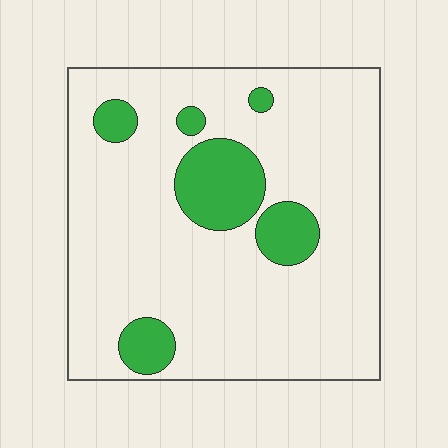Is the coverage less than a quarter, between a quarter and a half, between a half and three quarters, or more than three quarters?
Less than a quarter.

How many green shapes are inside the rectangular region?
6.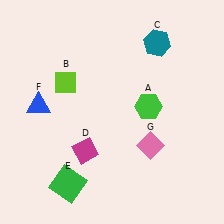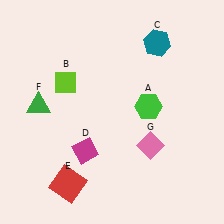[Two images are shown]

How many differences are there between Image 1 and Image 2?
There are 2 differences between the two images.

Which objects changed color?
E changed from green to red. F changed from blue to green.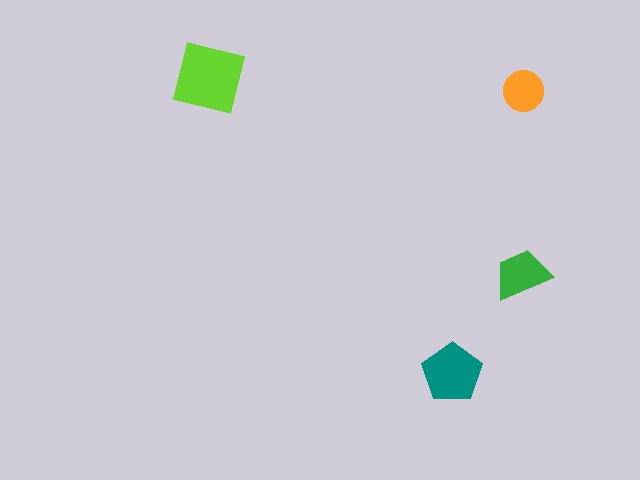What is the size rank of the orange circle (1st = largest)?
4th.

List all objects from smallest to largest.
The orange circle, the green trapezoid, the teal pentagon, the lime square.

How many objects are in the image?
There are 4 objects in the image.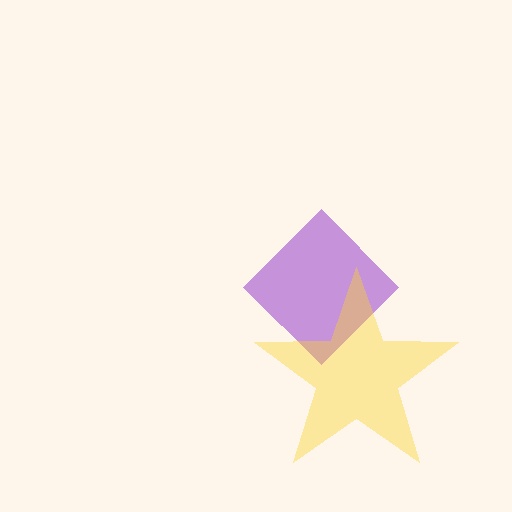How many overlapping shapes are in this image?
There are 2 overlapping shapes in the image.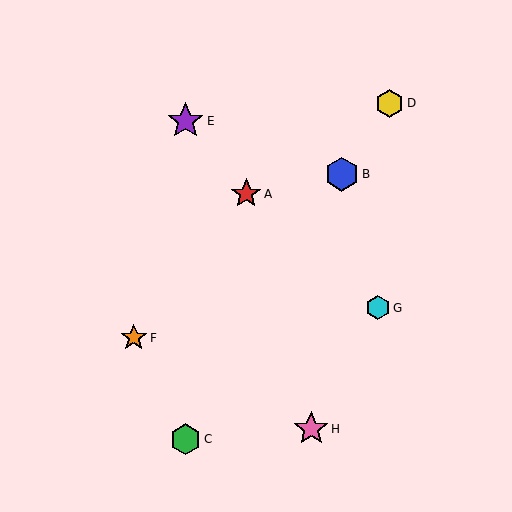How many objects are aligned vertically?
2 objects (C, E) are aligned vertically.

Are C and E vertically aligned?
Yes, both are at x≈186.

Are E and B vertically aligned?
No, E is at x≈186 and B is at x≈342.